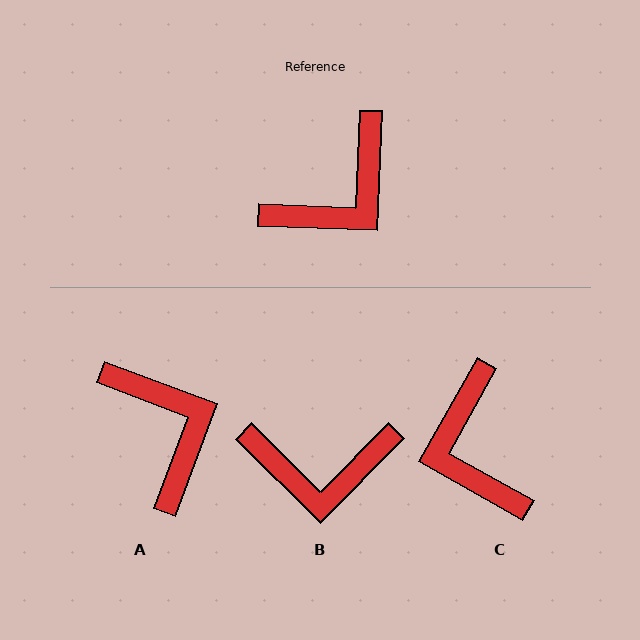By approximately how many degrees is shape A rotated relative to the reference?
Approximately 71 degrees counter-clockwise.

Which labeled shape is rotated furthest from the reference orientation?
C, about 117 degrees away.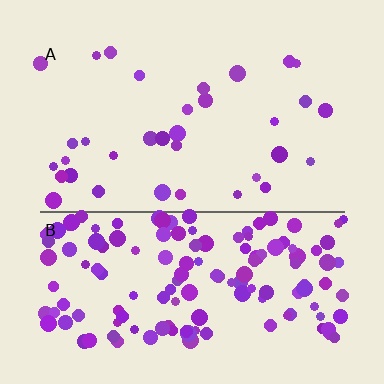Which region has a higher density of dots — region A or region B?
B (the bottom).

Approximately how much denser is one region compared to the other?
Approximately 4.3× — region B over region A.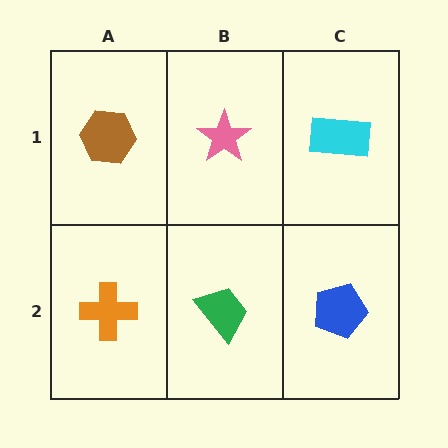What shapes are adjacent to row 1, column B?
A green trapezoid (row 2, column B), a brown hexagon (row 1, column A), a cyan rectangle (row 1, column C).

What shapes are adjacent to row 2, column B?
A pink star (row 1, column B), an orange cross (row 2, column A), a blue pentagon (row 2, column C).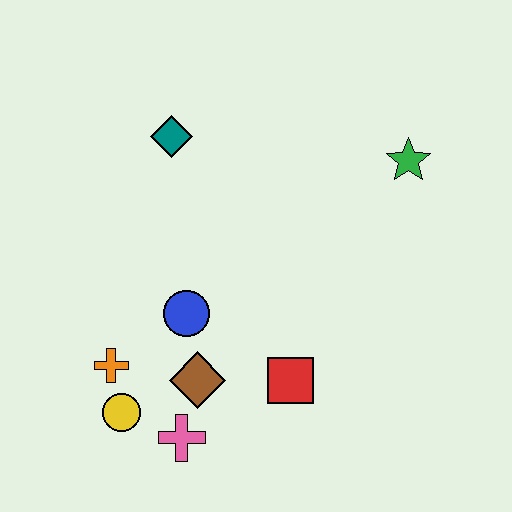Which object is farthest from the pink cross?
The green star is farthest from the pink cross.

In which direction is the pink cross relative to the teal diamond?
The pink cross is below the teal diamond.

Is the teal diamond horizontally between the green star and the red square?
No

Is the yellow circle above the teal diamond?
No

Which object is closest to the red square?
The brown diamond is closest to the red square.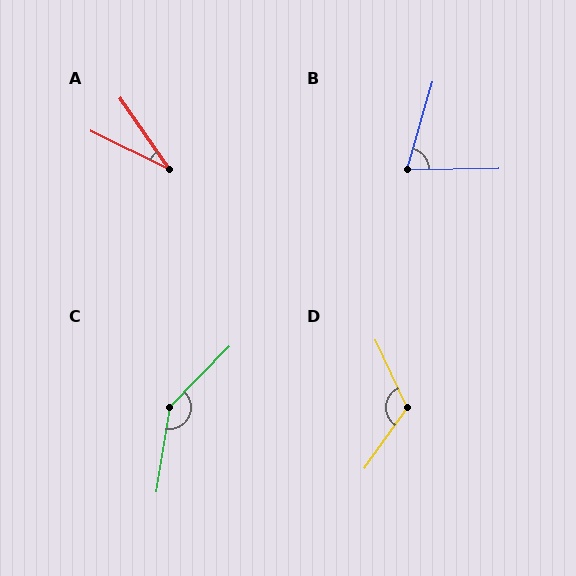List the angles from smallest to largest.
A (29°), B (73°), D (120°), C (144°).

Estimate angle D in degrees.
Approximately 120 degrees.